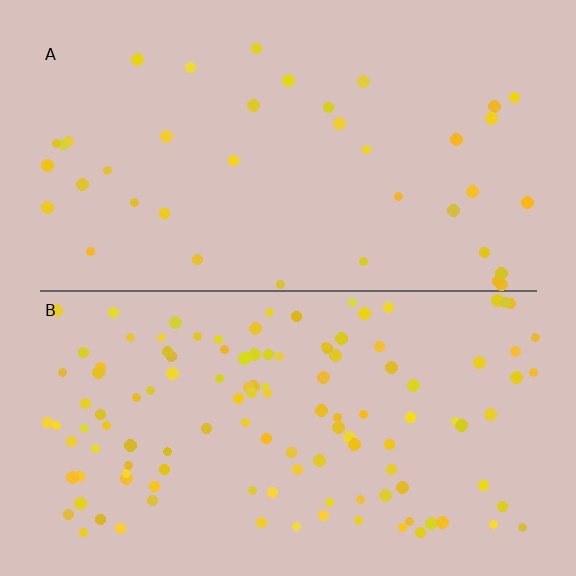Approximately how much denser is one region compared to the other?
Approximately 3.1× — region B over region A.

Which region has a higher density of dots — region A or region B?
B (the bottom).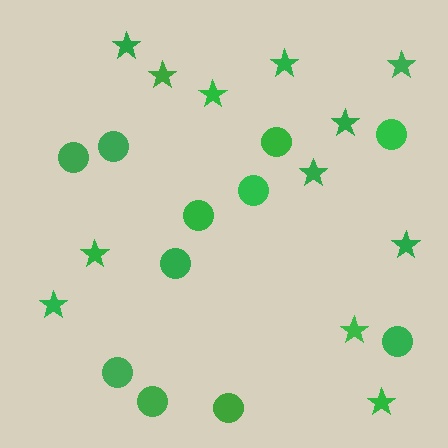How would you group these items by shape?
There are 2 groups: one group of stars (12) and one group of circles (11).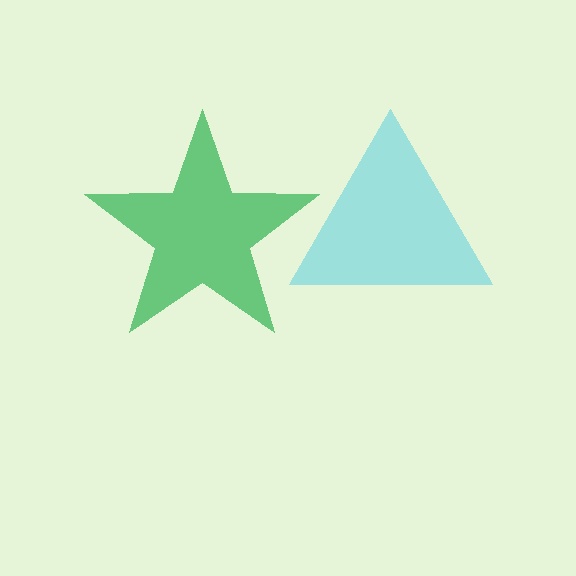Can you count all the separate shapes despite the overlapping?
Yes, there are 2 separate shapes.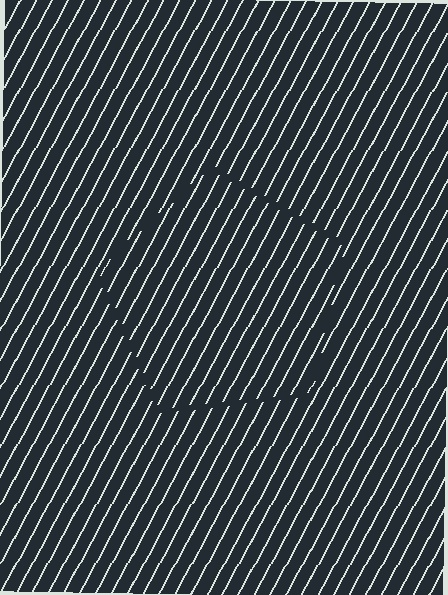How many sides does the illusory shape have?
5 sides — the line-ends trace a pentagon.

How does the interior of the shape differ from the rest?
The interior of the shape contains the same grating, shifted by half a period — the contour is defined by the phase discontinuity where line-ends from the inner and outer gratings abut.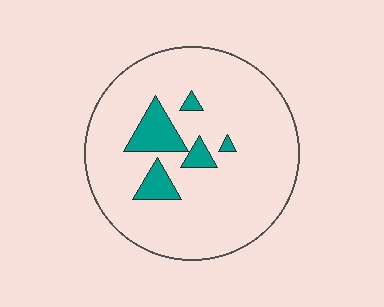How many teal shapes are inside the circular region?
5.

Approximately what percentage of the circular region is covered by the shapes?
Approximately 10%.